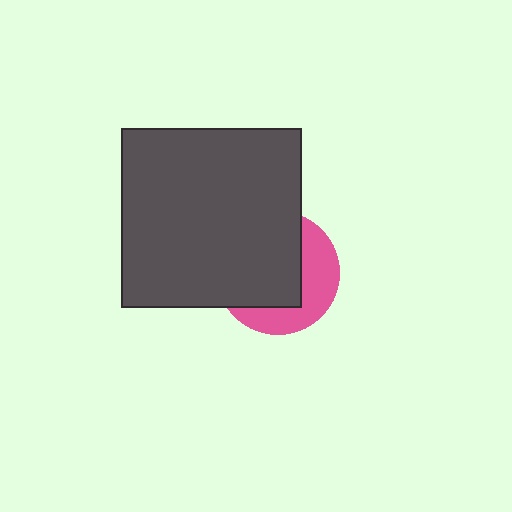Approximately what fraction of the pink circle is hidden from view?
Roughly 60% of the pink circle is hidden behind the dark gray square.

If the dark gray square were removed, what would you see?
You would see the complete pink circle.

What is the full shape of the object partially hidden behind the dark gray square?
The partially hidden object is a pink circle.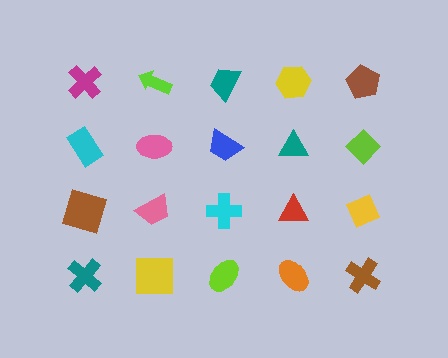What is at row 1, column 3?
A teal trapezoid.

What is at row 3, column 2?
A pink trapezoid.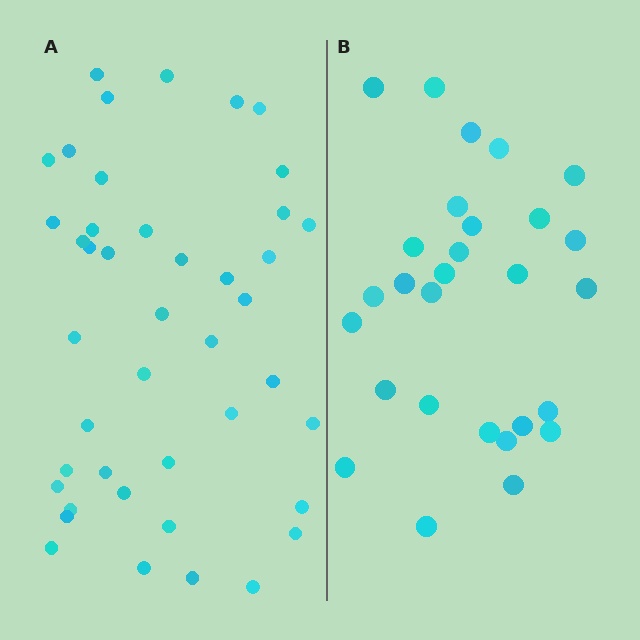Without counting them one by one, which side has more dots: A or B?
Region A (the left region) has more dots.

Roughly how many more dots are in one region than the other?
Region A has approximately 15 more dots than region B.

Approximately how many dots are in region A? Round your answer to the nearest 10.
About 40 dots. (The exact count is 43, which rounds to 40.)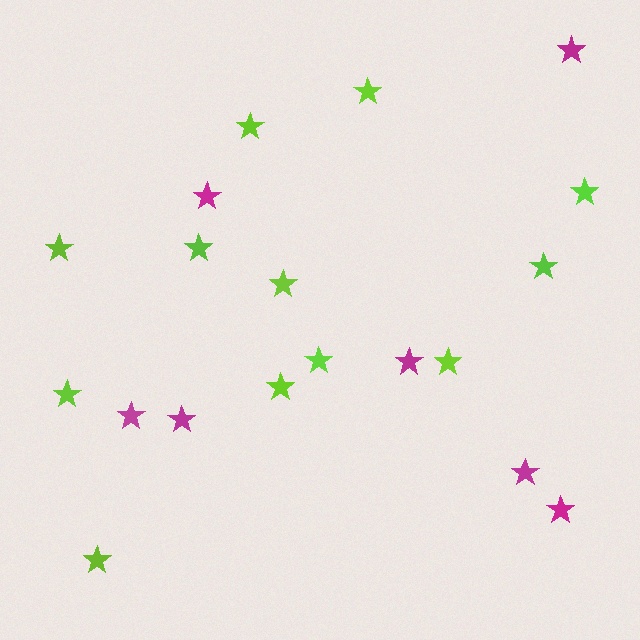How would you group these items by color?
There are 2 groups: one group of magenta stars (7) and one group of lime stars (12).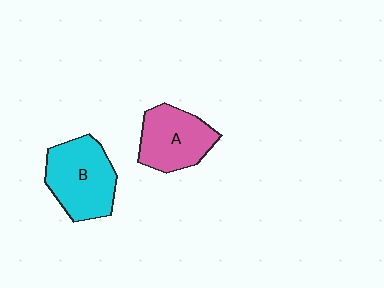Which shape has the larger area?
Shape B (cyan).